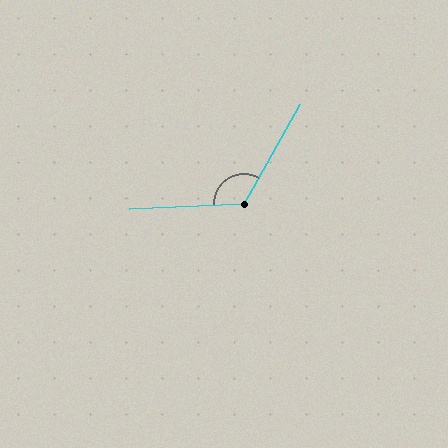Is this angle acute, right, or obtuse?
It is obtuse.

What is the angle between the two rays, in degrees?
Approximately 122 degrees.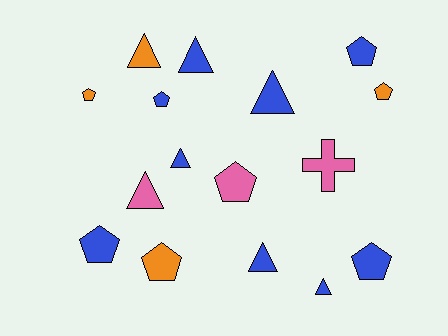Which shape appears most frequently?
Pentagon, with 8 objects.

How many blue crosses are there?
There are no blue crosses.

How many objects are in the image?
There are 16 objects.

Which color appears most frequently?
Blue, with 9 objects.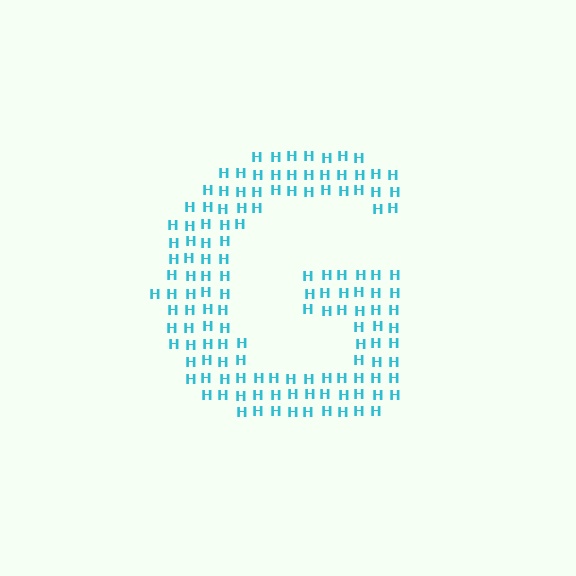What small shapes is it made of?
It is made of small letter H's.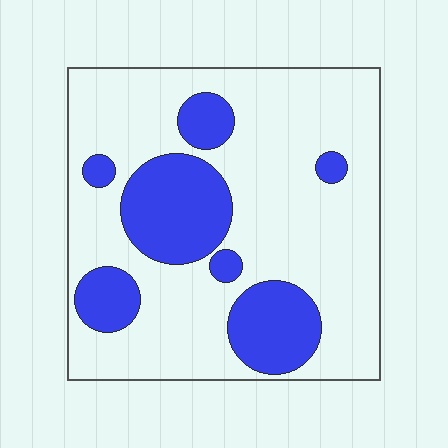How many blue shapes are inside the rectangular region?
7.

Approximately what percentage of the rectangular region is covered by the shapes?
Approximately 25%.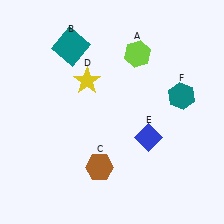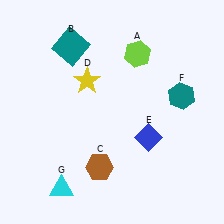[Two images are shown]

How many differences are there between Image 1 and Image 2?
There is 1 difference between the two images.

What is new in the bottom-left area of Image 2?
A cyan triangle (G) was added in the bottom-left area of Image 2.